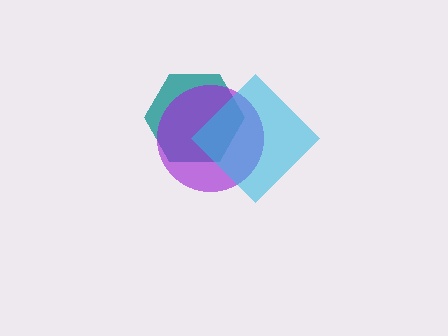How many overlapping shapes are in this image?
There are 3 overlapping shapes in the image.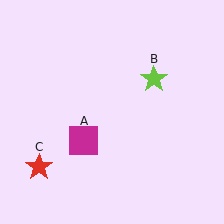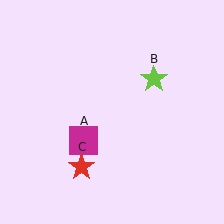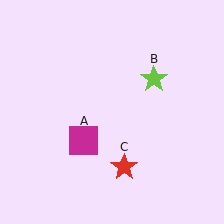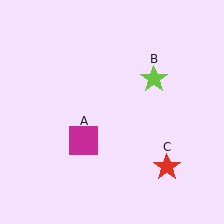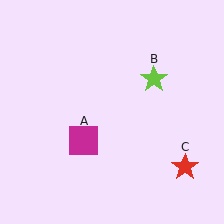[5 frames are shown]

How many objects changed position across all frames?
1 object changed position: red star (object C).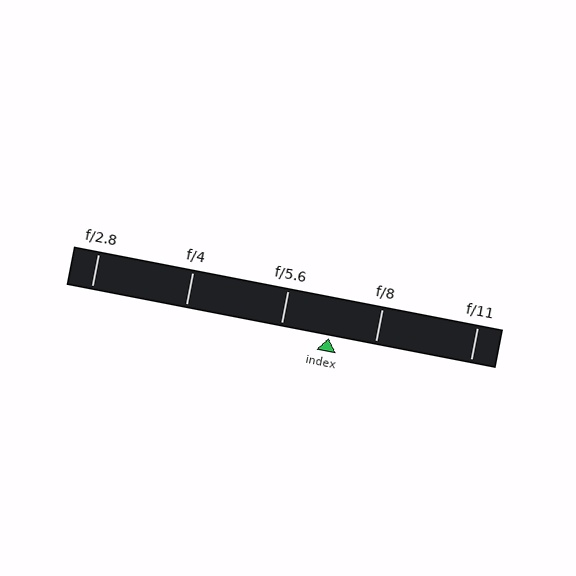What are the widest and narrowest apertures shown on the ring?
The widest aperture shown is f/2.8 and the narrowest is f/11.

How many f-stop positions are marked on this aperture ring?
There are 5 f-stop positions marked.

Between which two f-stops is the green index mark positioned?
The index mark is between f/5.6 and f/8.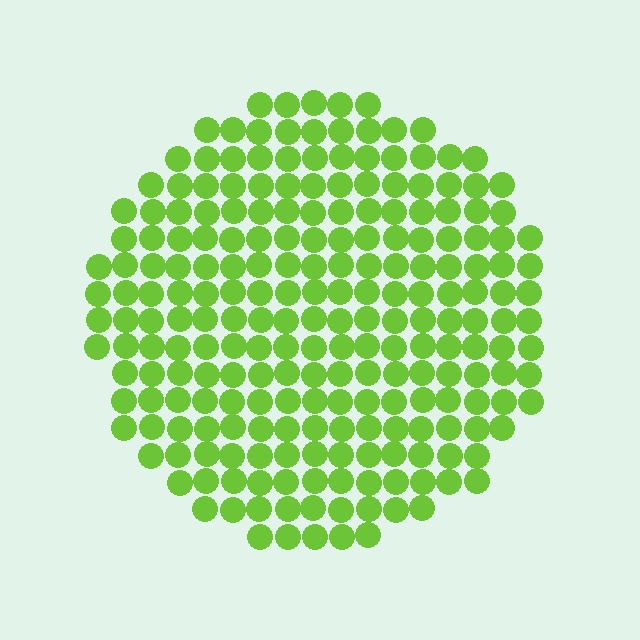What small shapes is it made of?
It is made of small circles.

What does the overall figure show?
The overall figure shows a circle.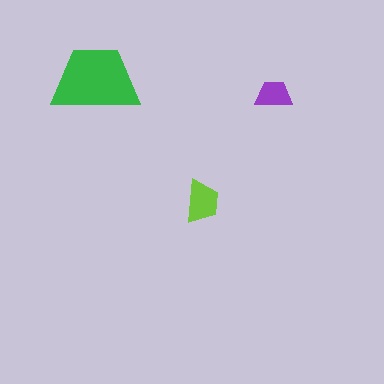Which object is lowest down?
The lime trapezoid is bottommost.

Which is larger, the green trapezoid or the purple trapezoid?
The green one.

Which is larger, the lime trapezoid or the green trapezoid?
The green one.